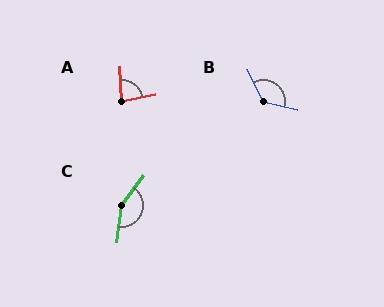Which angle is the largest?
C, at approximately 151 degrees.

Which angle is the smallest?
A, at approximately 80 degrees.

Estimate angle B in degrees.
Approximately 129 degrees.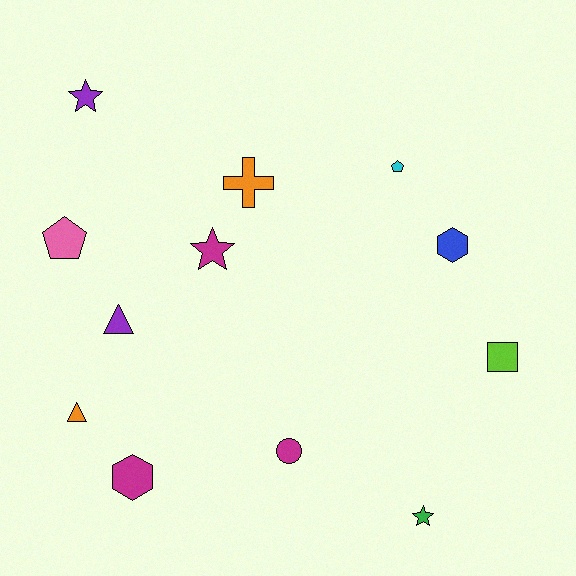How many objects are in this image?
There are 12 objects.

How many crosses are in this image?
There is 1 cross.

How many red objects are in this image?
There are no red objects.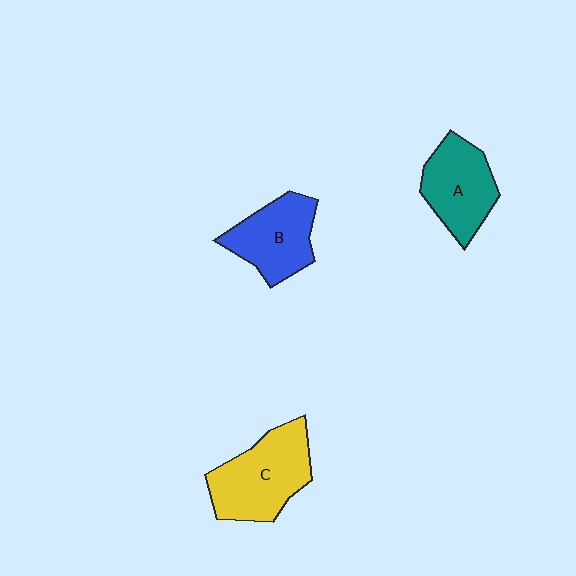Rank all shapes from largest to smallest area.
From largest to smallest: C (yellow), A (teal), B (blue).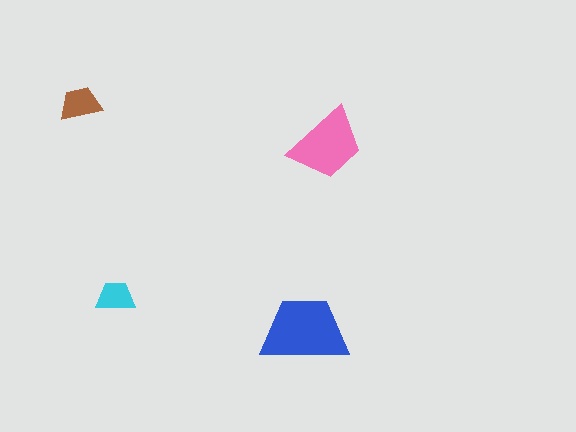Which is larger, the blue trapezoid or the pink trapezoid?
The blue one.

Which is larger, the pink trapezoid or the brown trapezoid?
The pink one.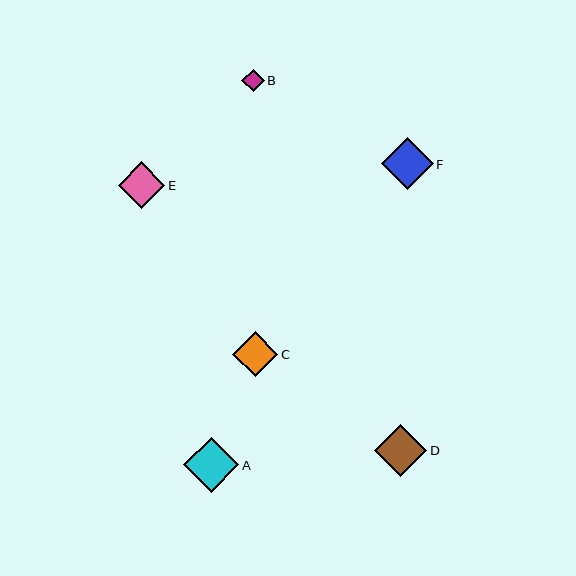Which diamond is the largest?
Diamond A is the largest with a size of approximately 55 pixels.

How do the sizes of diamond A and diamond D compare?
Diamond A and diamond D are approximately the same size.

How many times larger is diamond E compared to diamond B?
Diamond E is approximately 2.1 times the size of diamond B.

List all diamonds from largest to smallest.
From largest to smallest: A, D, F, E, C, B.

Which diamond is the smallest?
Diamond B is the smallest with a size of approximately 22 pixels.